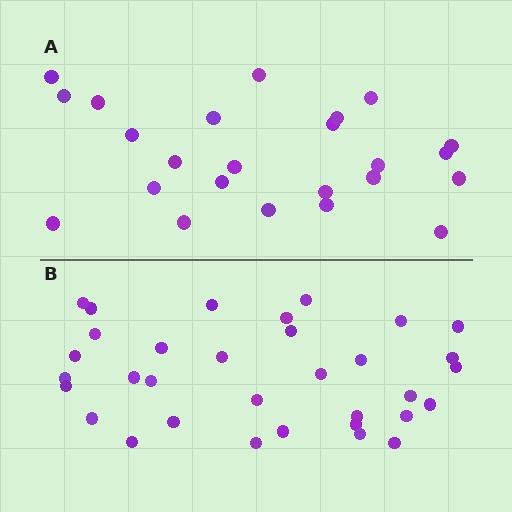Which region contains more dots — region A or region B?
Region B (the bottom region) has more dots.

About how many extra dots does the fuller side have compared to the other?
Region B has roughly 8 or so more dots than region A.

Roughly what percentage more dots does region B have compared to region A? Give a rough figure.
About 40% more.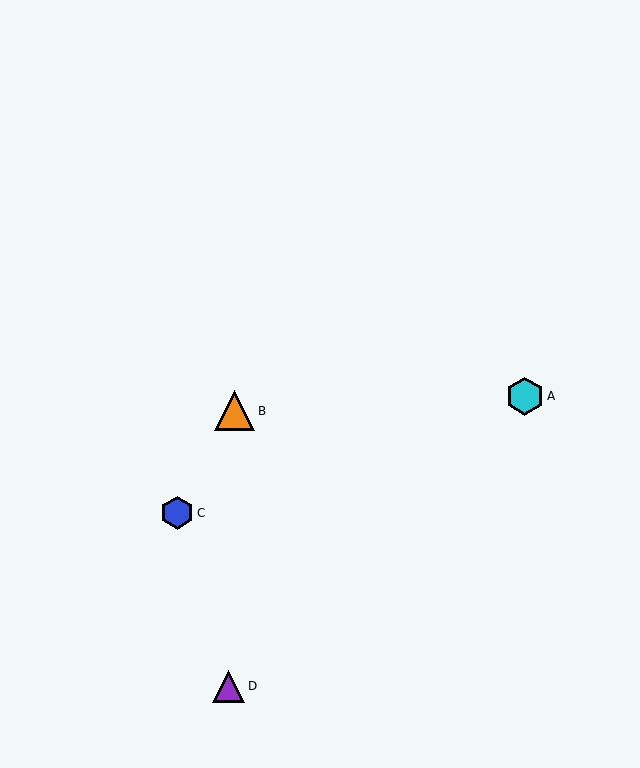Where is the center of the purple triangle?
The center of the purple triangle is at (229, 686).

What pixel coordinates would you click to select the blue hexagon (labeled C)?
Click at (177, 513) to select the blue hexagon C.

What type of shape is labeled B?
Shape B is an orange triangle.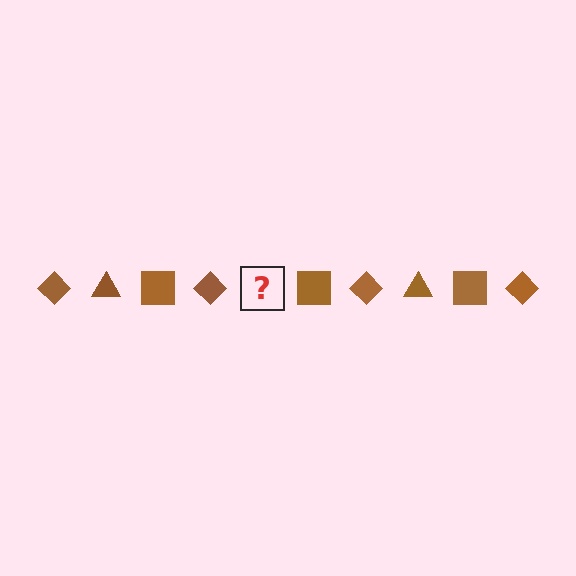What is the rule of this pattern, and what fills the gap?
The rule is that the pattern cycles through diamond, triangle, square shapes in brown. The gap should be filled with a brown triangle.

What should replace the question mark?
The question mark should be replaced with a brown triangle.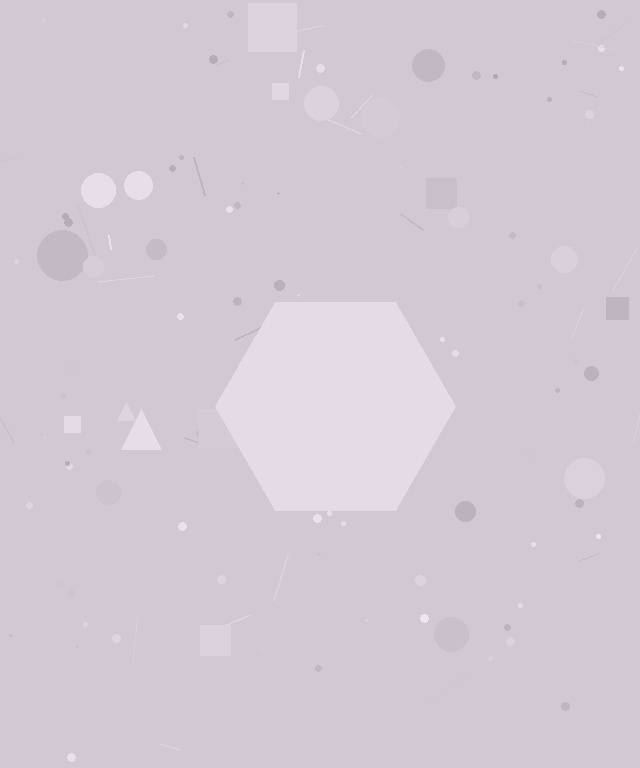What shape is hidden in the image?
A hexagon is hidden in the image.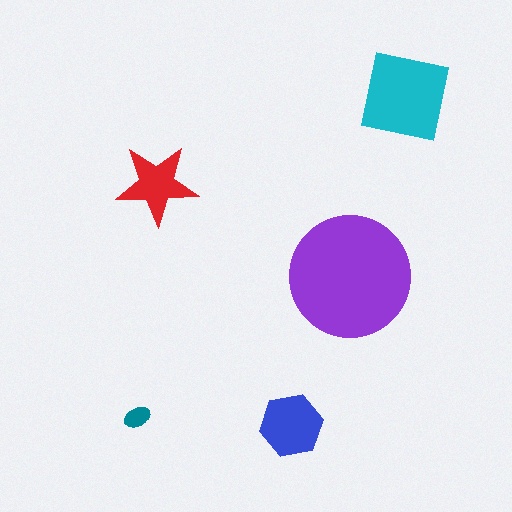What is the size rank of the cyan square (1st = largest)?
2nd.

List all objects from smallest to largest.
The teal ellipse, the red star, the blue hexagon, the cyan square, the purple circle.